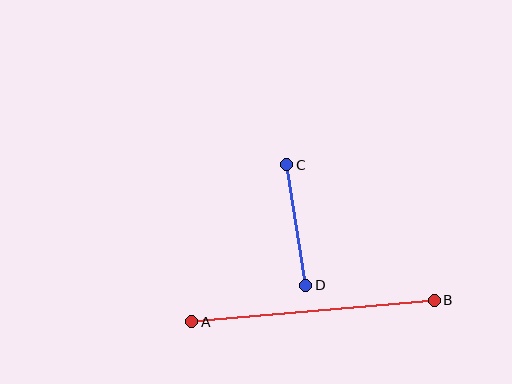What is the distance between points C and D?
The distance is approximately 122 pixels.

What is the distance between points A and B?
The distance is approximately 243 pixels.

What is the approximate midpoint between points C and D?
The midpoint is at approximately (296, 225) pixels.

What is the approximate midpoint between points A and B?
The midpoint is at approximately (313, 311) pixels.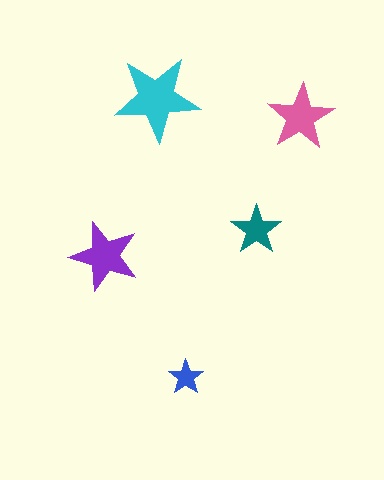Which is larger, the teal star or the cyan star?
The cyan one.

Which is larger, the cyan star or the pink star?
The cyan one.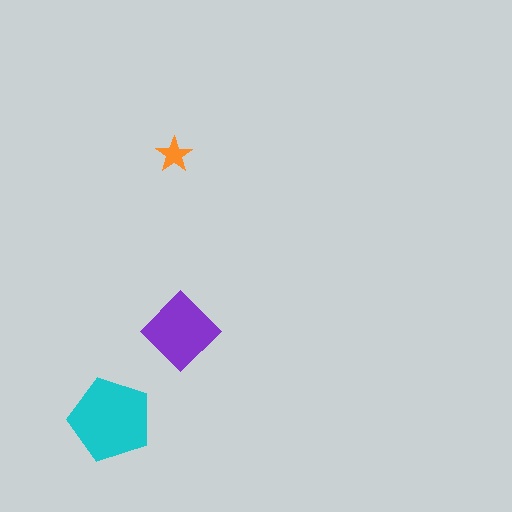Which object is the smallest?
The orange star.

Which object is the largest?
The cyan pentagon.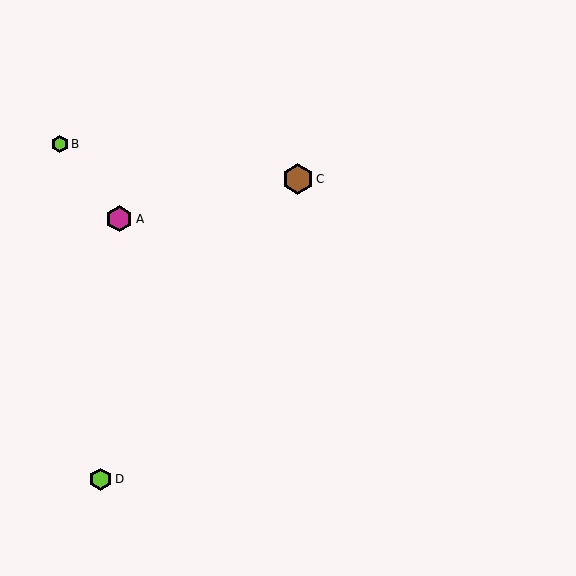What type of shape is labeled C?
Shape C is a brown hexagon.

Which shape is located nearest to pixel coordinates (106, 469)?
The lime hexagon (labeled D) at (100, 479) is nearest to that location.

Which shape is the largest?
The brown hexagon (labeled C) is the largest.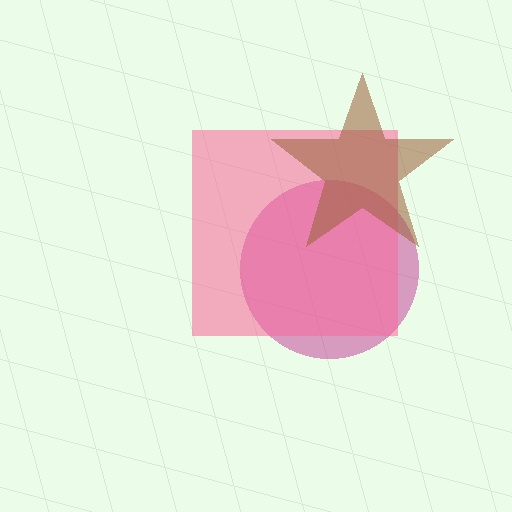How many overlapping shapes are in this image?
There are 3 overlapping shapes in the image.